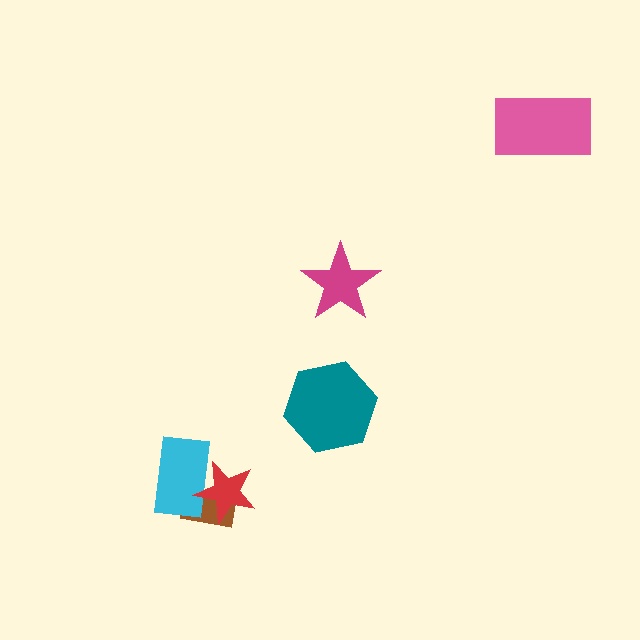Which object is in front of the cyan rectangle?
The red star is in front of the cyan rectangle.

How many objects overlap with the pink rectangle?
0 objects overlap with the pink rectangle.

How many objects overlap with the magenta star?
0 objects overlap with the magenta star.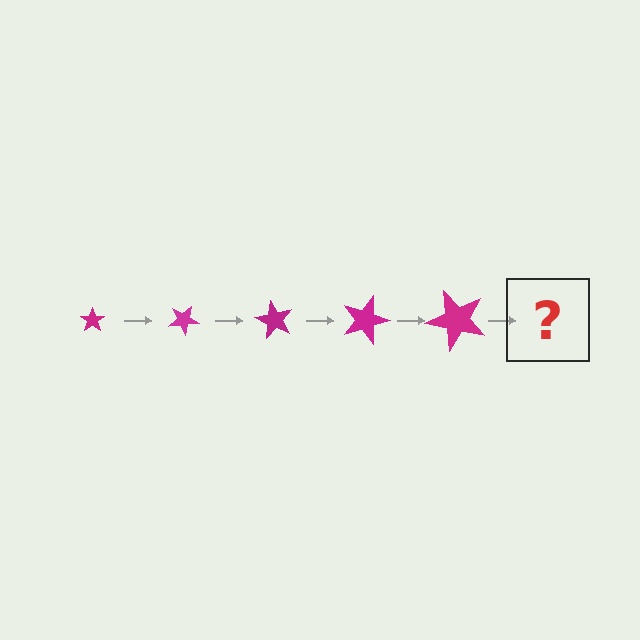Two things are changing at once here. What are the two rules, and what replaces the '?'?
The two rules are that the star grows larger each step and it rotates 30 degrees each step. The '?' should be a star, larger than the previous one and rotated 150 degrees from the start.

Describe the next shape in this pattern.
It should be a star, larger than the previous one and rotated 150 degrees from the start.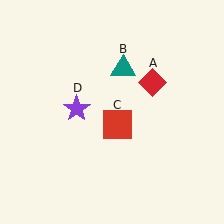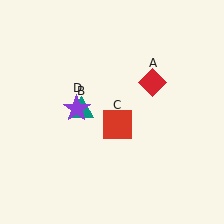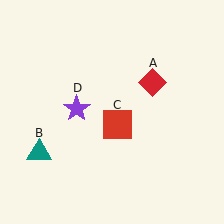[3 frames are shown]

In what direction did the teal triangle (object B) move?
The teal triangle (object B) moved down and to the left.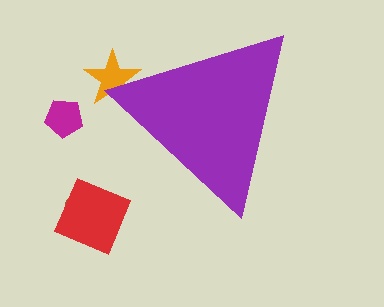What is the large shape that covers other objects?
A purple triangle.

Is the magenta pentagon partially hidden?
No, the magenta pentagon is fully visible.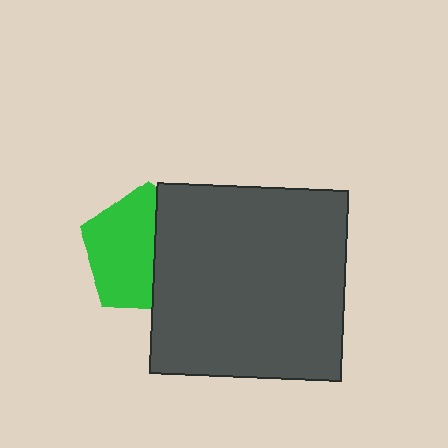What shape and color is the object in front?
The object in front is a dark gray square.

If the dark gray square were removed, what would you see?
You would see the complete green pentagon.